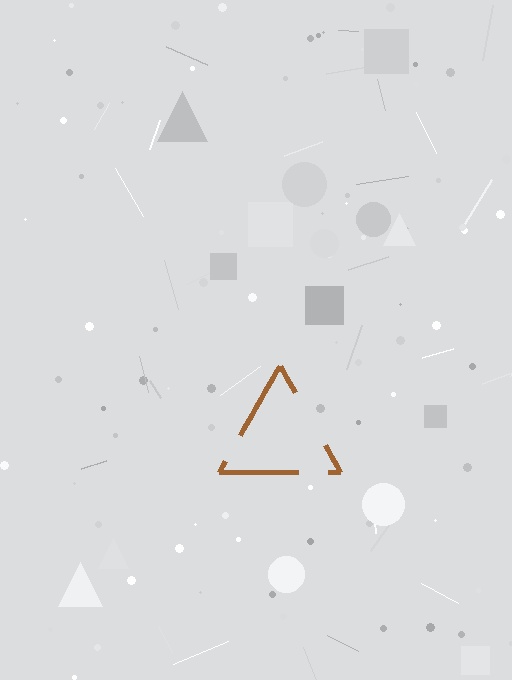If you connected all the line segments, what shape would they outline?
They would outline a triangle.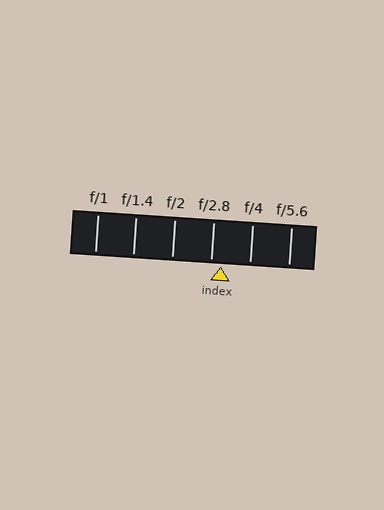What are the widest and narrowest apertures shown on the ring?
The widest aperture shown is f/1 and the narrowest is f/5.6.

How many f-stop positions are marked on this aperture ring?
There are 6 f-stop positions marked.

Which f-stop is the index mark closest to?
The index mark is closest to f/2.8.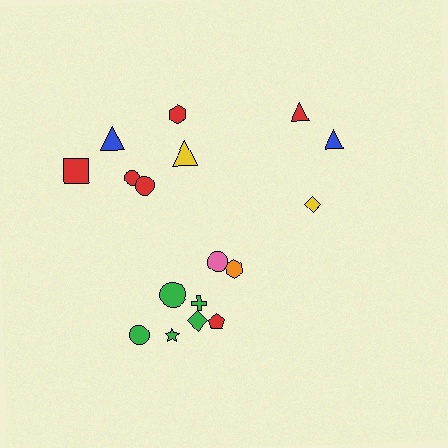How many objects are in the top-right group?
There are 3 objects.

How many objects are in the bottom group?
There are 8 objects.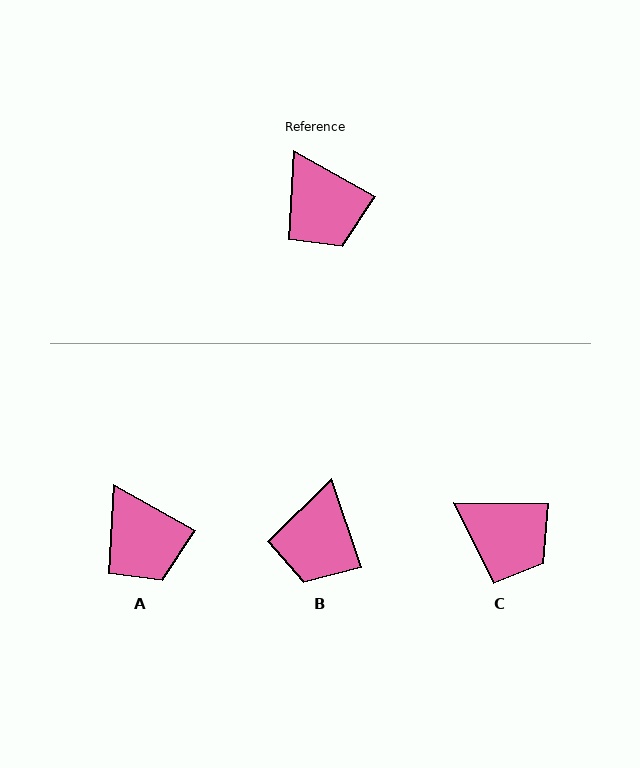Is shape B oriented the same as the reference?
No, it is off by about 42 degrees.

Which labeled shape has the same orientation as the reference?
A.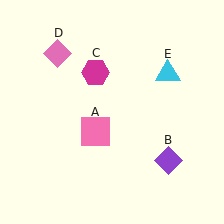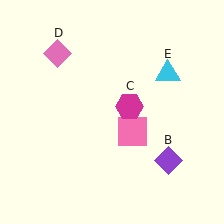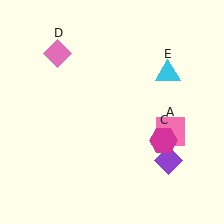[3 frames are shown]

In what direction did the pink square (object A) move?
The pink square (object A) moved right.